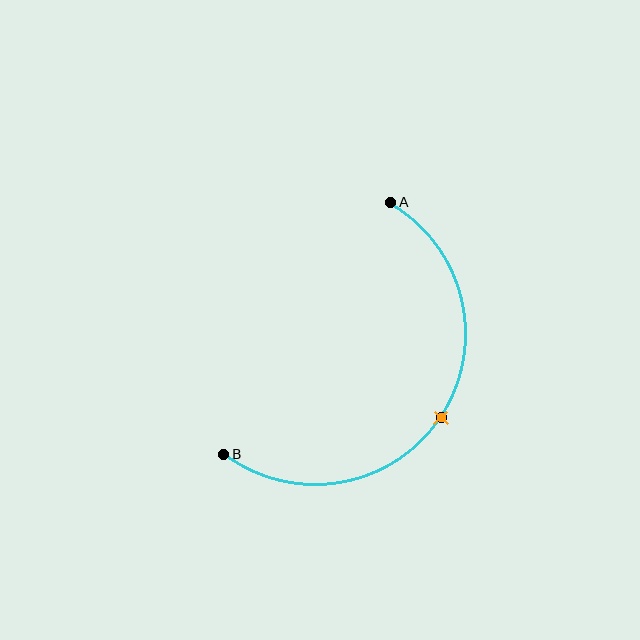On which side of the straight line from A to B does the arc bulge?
The arc bulges to the right of the straight line connecting A and B.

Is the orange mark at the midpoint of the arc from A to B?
Yes. The orange mark lies on the arc at equal arc-length from both A and B — it is the arc midpoint.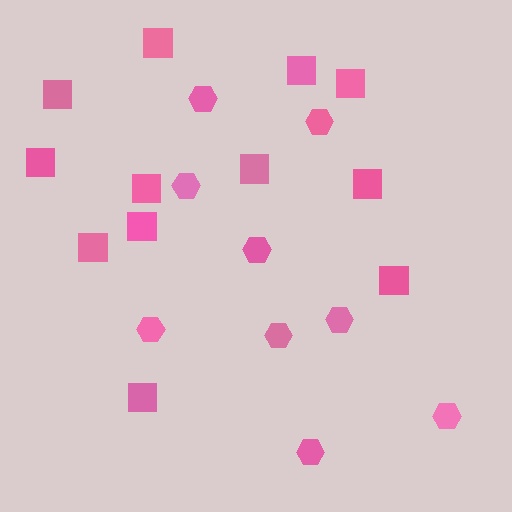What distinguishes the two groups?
There are 2 groups: one group of hexagons (9) and one group of squares (12).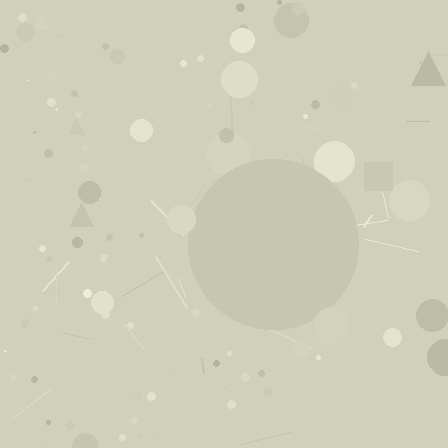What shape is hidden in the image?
A circle is hidden in the image.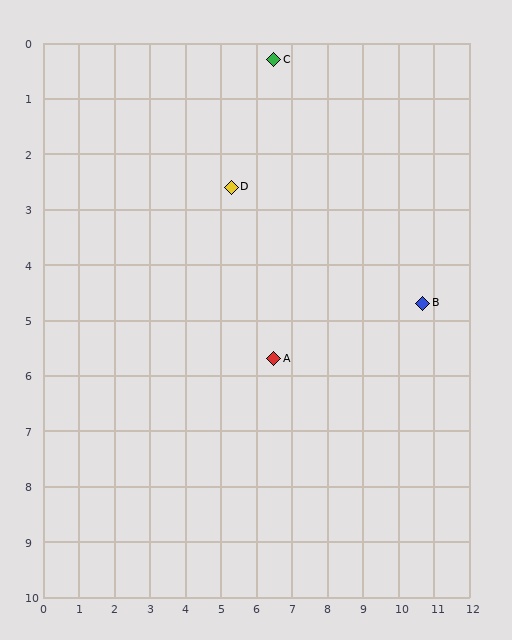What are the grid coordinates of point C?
Point C is at approximately (6.5, 0.3).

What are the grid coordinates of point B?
Point B is at approximately (10.7, 4.7).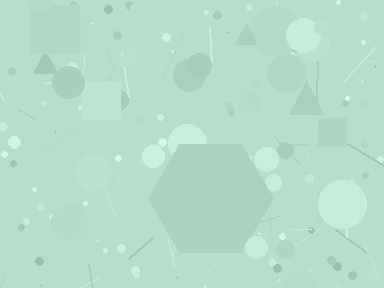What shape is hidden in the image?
A hexagon is hidden in the image.